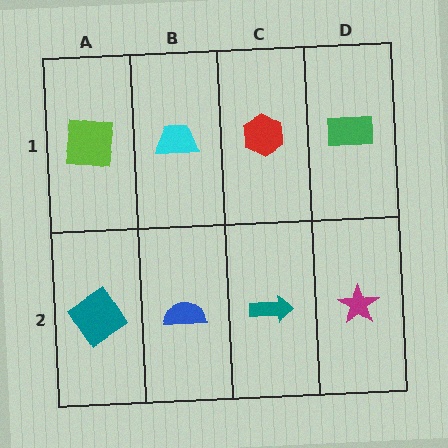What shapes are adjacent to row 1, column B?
A blue semicircle (row 2, column B), a lime square (row 1, column A), a red hexagon (row 1, column C).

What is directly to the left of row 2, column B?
A teal diamond.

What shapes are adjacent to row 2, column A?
A lime square (row 1, column A), a blue semicircle (row 2, column B).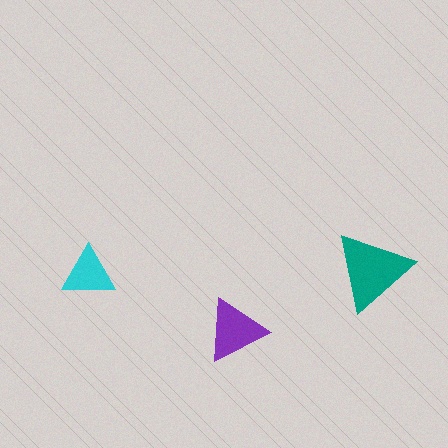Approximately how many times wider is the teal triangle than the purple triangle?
About 1.5 times wider.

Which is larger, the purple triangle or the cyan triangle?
The purple one.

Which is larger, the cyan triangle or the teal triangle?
The teal one.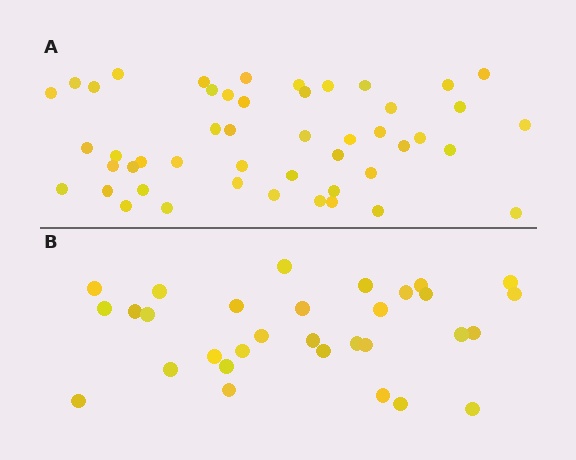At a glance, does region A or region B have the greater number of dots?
Region A (the top region) has more dots.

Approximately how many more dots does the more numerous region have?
Region A has approximately 15 more dots than region B.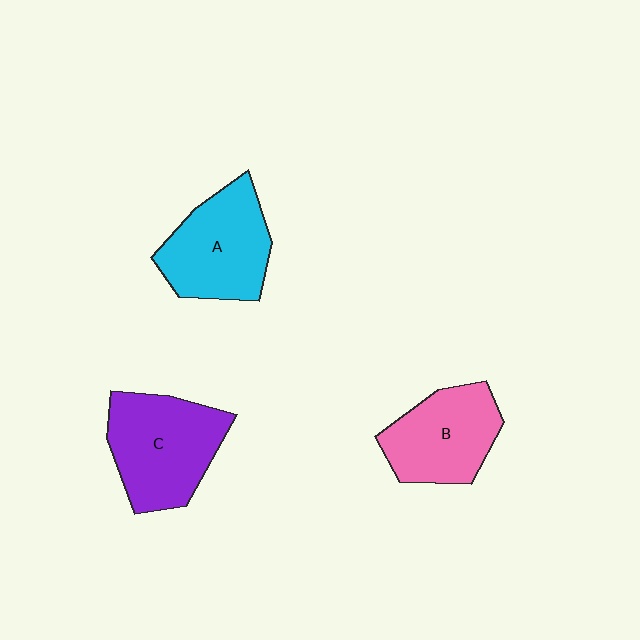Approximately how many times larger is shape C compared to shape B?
Approximately 1.2 times.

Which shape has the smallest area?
Shape B (pink).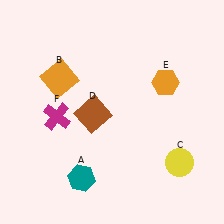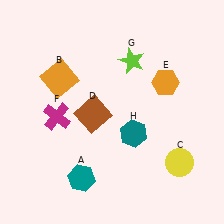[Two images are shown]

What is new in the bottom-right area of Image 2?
A teal hexagon (H) was added in the bottom-right area of Image 2.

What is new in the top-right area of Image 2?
A lime star (G) was added in the top-right area of Image 2.